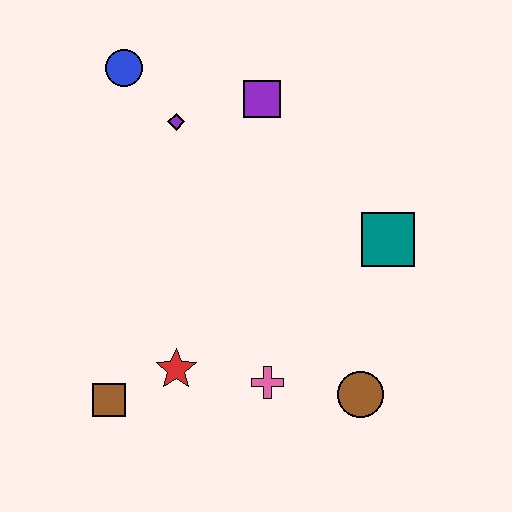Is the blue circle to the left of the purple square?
Yes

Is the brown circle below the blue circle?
Yes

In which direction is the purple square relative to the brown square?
The purple square is above the brown square.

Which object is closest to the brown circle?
The pink cross is closest to the brown circle.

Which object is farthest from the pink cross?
The blue circle is farthest from the pink cross.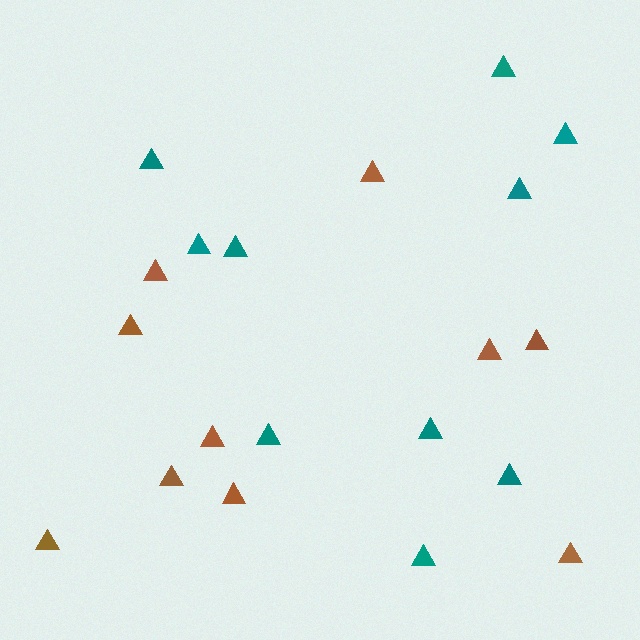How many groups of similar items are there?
There are 2 groups: one group of teal triangles (10) and one group of brown triangles (10).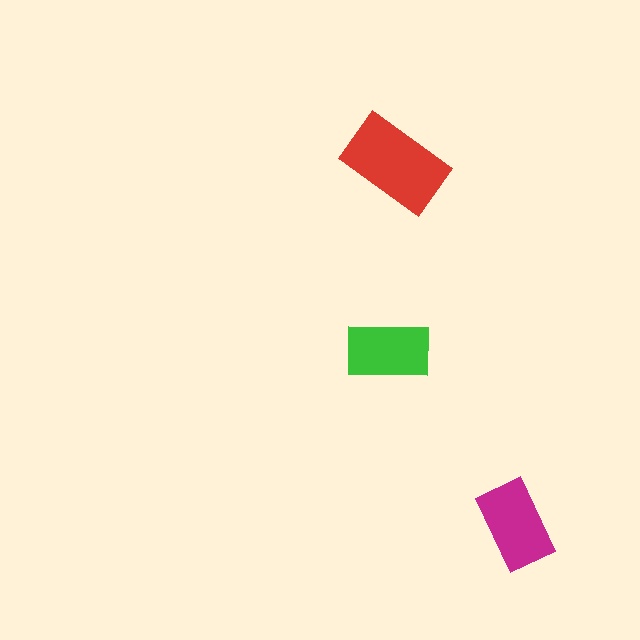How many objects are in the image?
There are 3 objects in the image.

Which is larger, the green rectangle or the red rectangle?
The red one.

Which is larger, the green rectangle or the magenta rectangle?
The magenta one.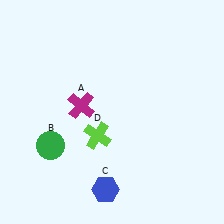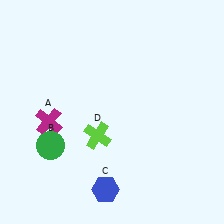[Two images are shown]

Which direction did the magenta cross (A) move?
The magenta cross (A) moved left.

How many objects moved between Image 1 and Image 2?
1 object moved between the two images.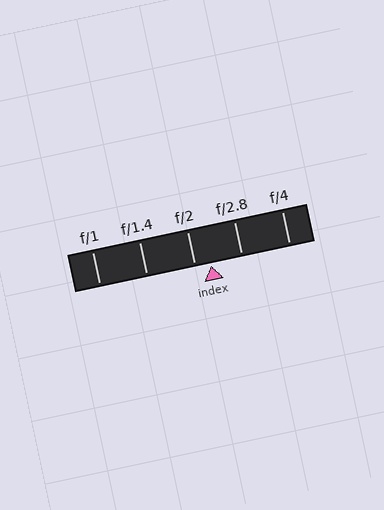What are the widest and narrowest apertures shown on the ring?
The widest aperture shown is f/1 and the narrowest is f/4.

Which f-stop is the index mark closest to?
The index mark is closest to f/2.